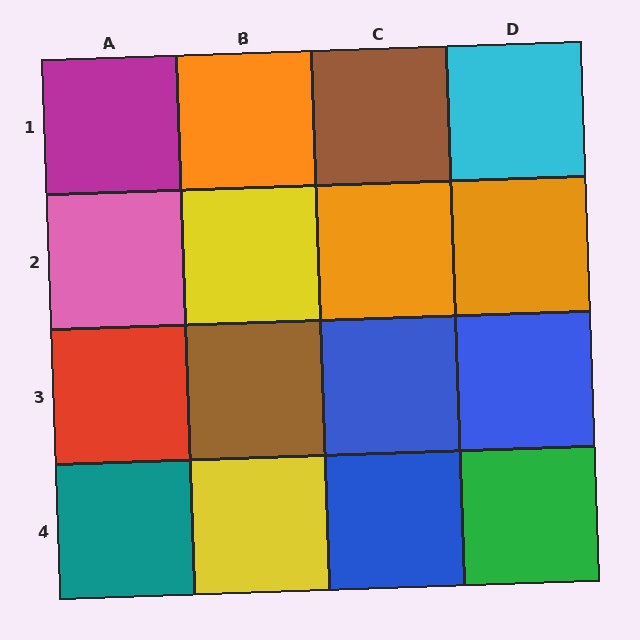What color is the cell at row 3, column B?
Brown.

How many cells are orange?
3 cells are orange.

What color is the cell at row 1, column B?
Orange.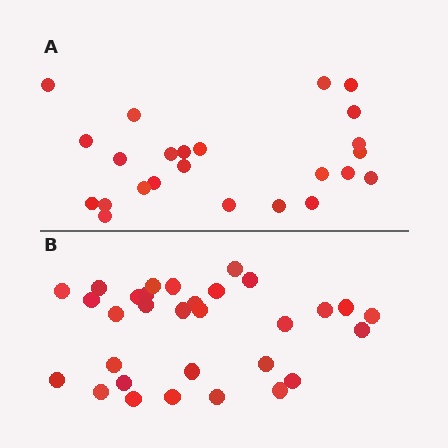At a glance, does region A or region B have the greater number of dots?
Region B (the bottom region) has more dots.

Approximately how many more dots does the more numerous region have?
Region B has roughly 8 or so more dots than region A.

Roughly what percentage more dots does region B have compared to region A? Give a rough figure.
About 30% more.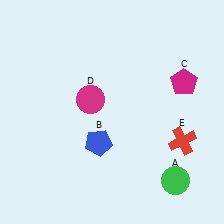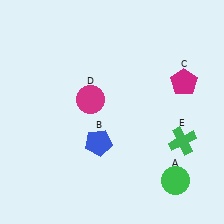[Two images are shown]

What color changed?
The cross (E) changed from red in Image 1 to green in Image 2.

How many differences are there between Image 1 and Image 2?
There is 1 difference between the two images.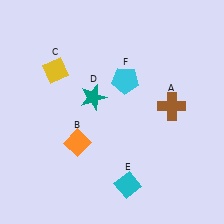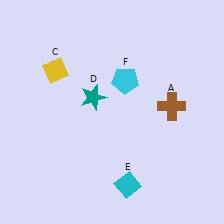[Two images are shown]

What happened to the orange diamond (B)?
The orange diamond (B) was removed in Image 2. It was in the bottom-left area of Image 1.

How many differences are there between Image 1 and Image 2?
There is 1 difference between the two images.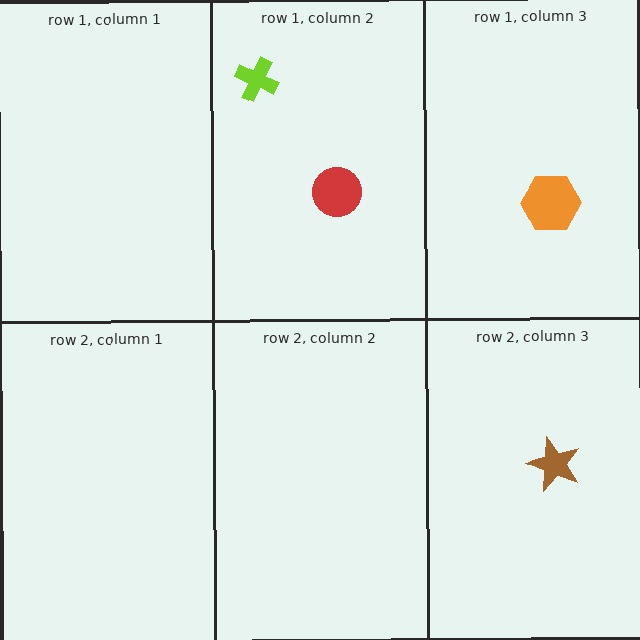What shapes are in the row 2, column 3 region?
The brown star.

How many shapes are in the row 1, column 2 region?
2.